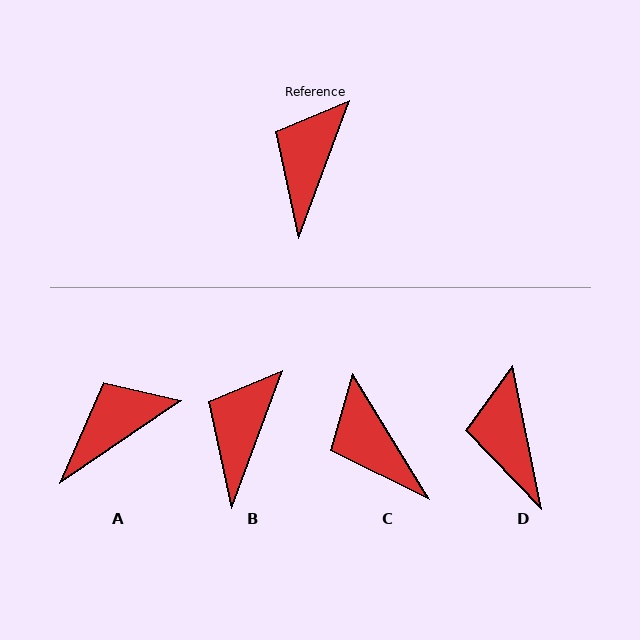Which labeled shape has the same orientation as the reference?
B.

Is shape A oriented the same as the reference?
No, it is off by about 36 degrees.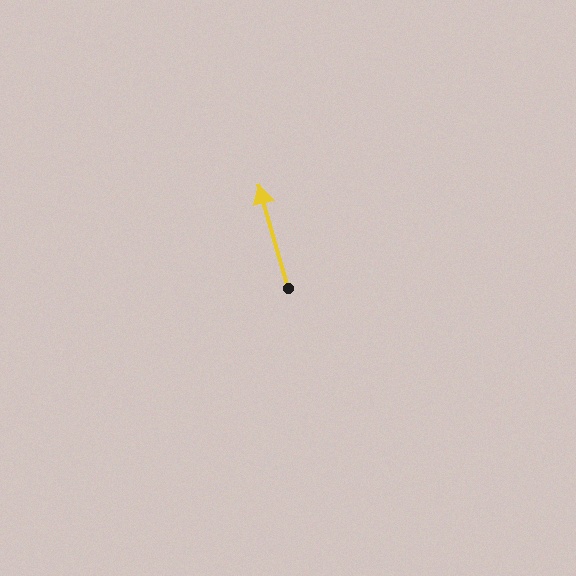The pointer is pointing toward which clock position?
Roughly 11 o'clock.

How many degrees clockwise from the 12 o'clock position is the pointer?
Approximately 344 degrees.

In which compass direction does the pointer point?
North.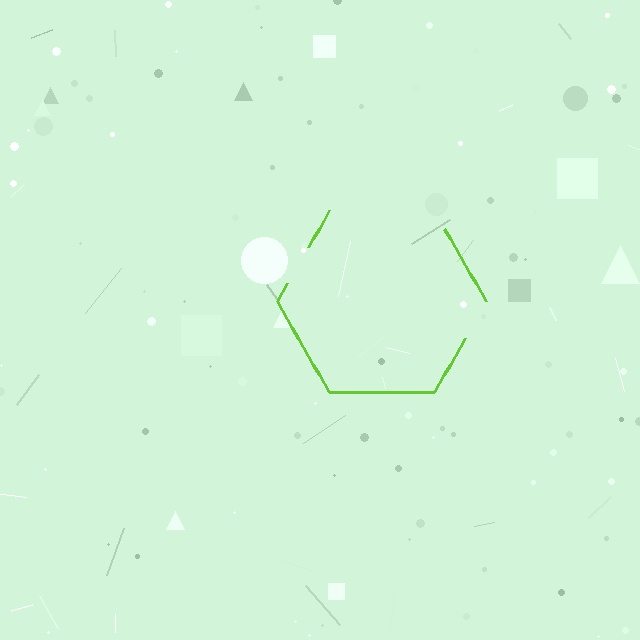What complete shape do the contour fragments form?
The contour fragments form a hexagon.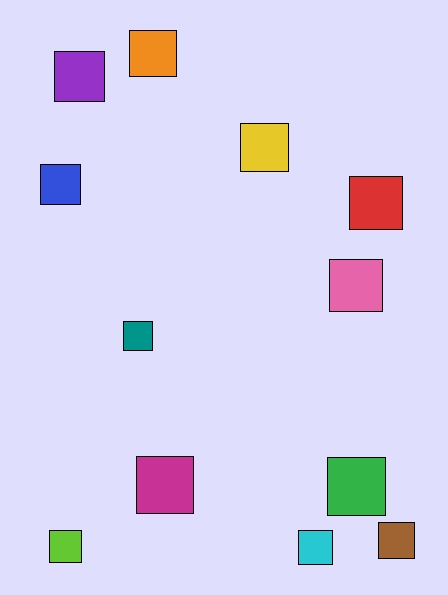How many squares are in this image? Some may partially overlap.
There are 12 squares.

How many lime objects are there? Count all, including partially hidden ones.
There is 1 lime object.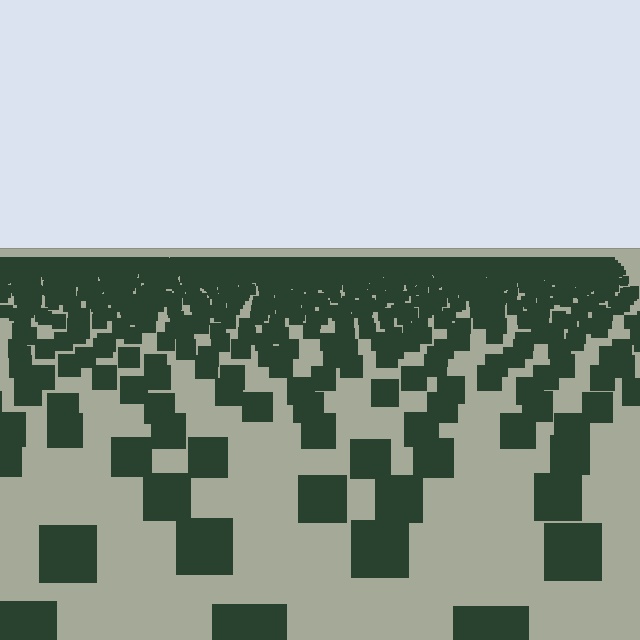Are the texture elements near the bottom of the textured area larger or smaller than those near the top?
Larger. Near the bottom, elements are closer to the viewer and appear at a bigger on-screen size.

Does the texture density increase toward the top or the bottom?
Density increases toward the top.